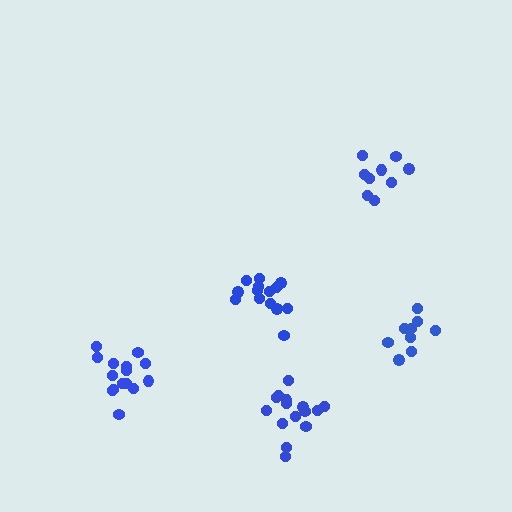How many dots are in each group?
Group 1: 14 dots, Group 2: 9 dots, Group 3: 9 dots, Group 4: 15 dots, Group 5: 15 dots (62 total).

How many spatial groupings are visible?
There are 5 spatial groupings.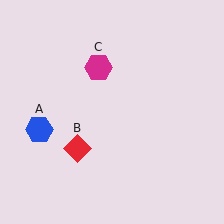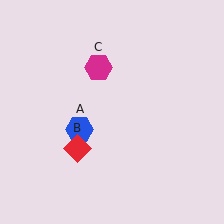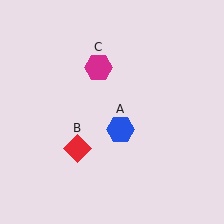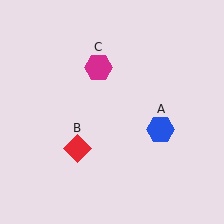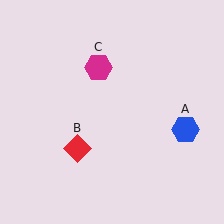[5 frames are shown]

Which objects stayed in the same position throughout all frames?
Red diamond (object B) and magenta hexagon (object C) remained stationary.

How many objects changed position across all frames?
1 object changed position: blue hexagon (object A).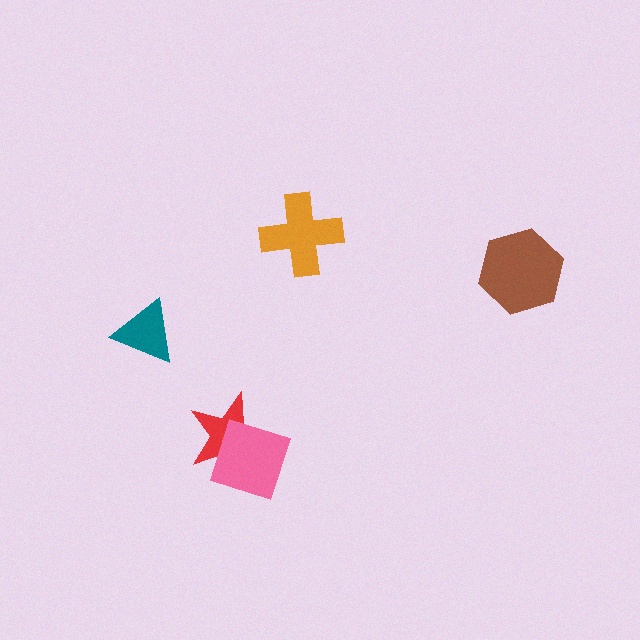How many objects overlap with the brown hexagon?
0 objects overlap with the brown hexagon.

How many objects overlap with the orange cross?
0 objects overlap with the orange cross.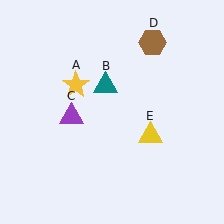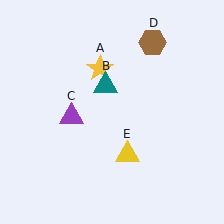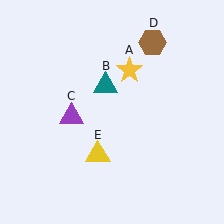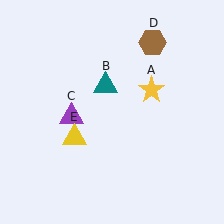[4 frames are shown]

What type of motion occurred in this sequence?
The yellow star (object A), yellow triangle (object E) rotated clockwise around the center of the scene.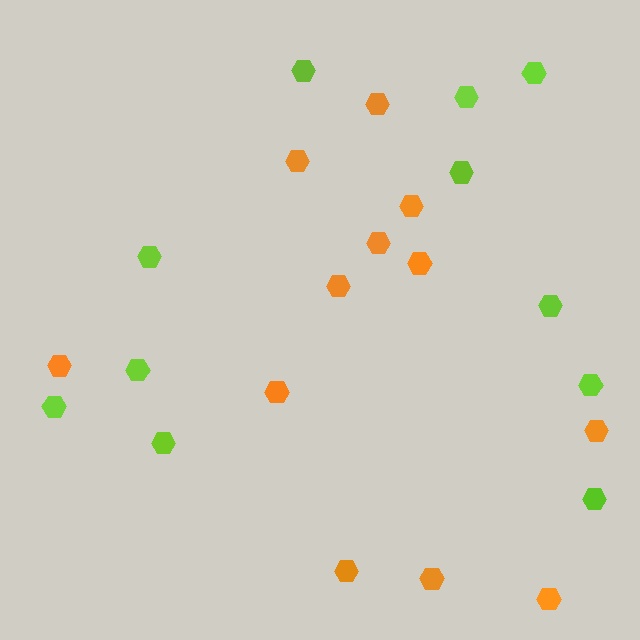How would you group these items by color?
There are 2 groups: one group of orange hexagons (12) and one group of lime hexagons (11).